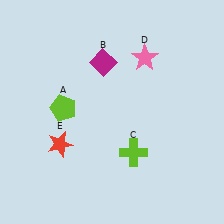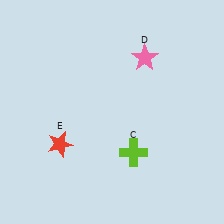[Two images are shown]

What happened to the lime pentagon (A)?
The lime pentagon (A) was removed in Image 2. It was in the top-left area of Image 1.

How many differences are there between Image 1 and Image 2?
There are 2 differences between the two images.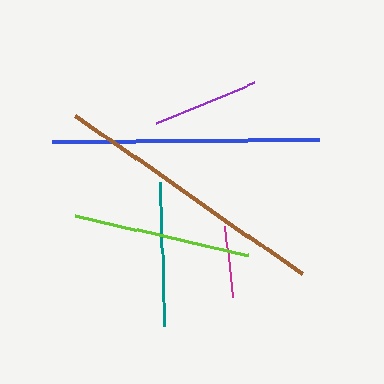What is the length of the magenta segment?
The magenta segment is approximately 72 pixels long.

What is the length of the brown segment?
The brown segment is approximately 276 pixels long.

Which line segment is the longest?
The brown line is the longest at approximately 276 pixels.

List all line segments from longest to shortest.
From longest to shortest: brown, blue, lime, teal, purple, magenta.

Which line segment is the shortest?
The magenta line is the shortest at approximately 72 pixels.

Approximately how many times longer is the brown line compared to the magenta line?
The brown line is approximately 3.8 times the length of the magenta line.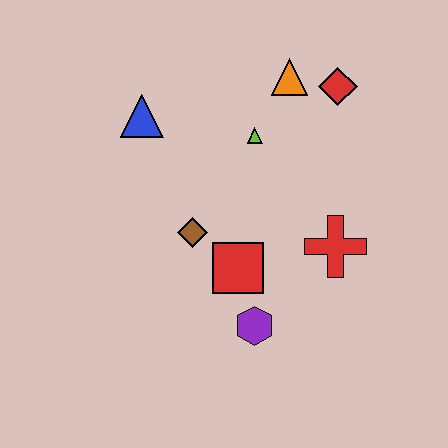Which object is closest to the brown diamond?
The red square is closest to the brown diamond.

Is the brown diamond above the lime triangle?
No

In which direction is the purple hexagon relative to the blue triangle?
The purple hexagon is below the blue triangle.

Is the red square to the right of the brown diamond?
Yes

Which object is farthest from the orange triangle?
The purple hexagon is farthest from the orange triangle.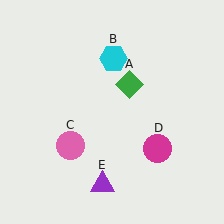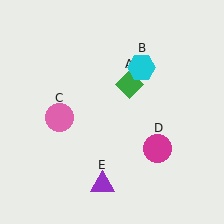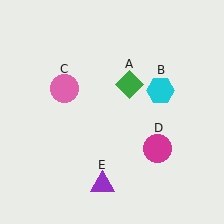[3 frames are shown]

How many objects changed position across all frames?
2 objects changed position: cyan hexagon (object B), pink circle (object C).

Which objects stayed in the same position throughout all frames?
Green diamond (object A) and magenta circle (object D) and purple triangle (object E) remained stationary.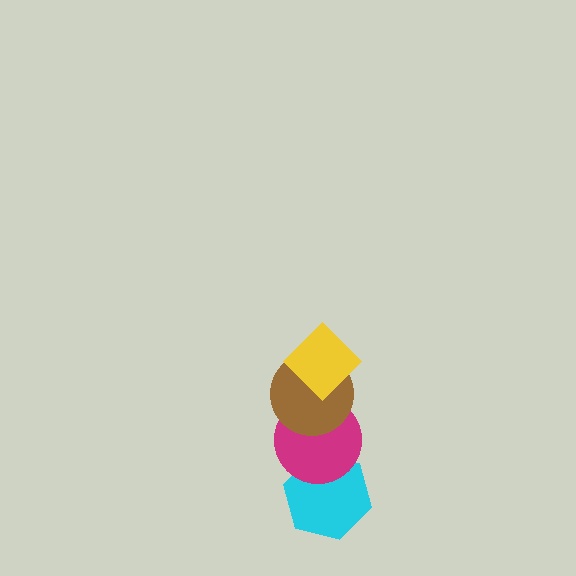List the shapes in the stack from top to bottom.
From top to bottom: the yellow diamond, the brown circle, the magenta circle, the cyan hexagon.